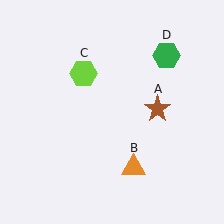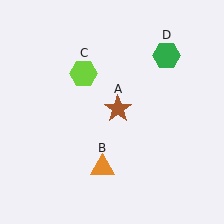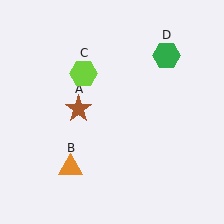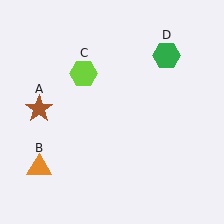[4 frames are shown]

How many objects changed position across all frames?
2 objects changed position: brown star (object A), orange triangle (object B).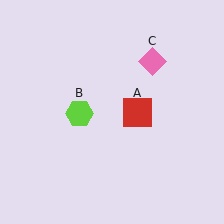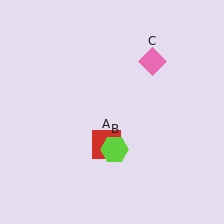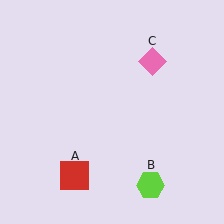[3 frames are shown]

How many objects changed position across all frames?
2 objects changed position: red square (object A), lime hexagon (object B).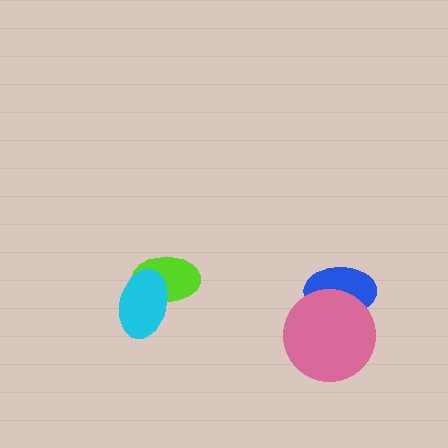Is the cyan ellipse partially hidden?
No, no other shape covers it.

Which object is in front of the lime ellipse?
The cyan ellipse is in front of the lime ellipse.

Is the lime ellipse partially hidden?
Yes, it is partially covered by another shape.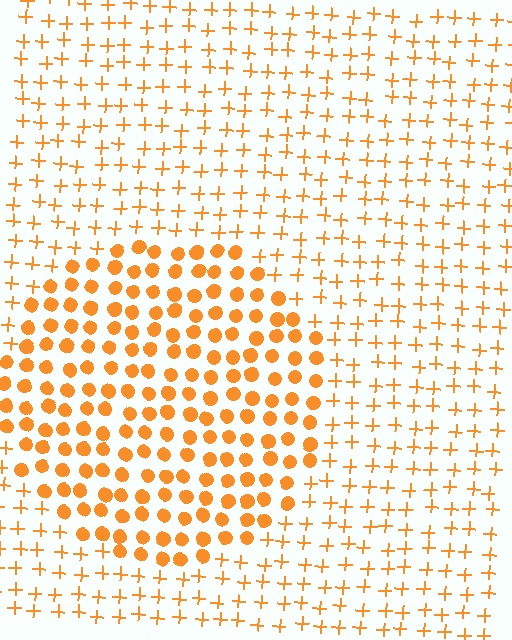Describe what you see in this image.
The image is filled with small orange elements arranged in a uniform grid. A circle-shaped region contains circles, while the surrounding area contains plus signs. The boundary is defined purely by the change in element shape.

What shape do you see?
I see a circle.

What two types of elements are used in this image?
The image uses circles inside the circle region and plus signs outside it.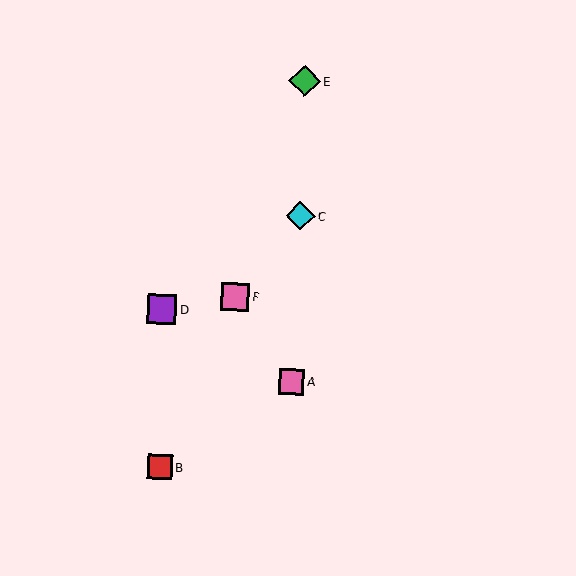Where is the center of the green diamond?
The center of the green diamond is at (305, 81).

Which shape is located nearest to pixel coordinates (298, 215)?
The cyan diamond (labeled C) at (300, 216) is nearest to that location.